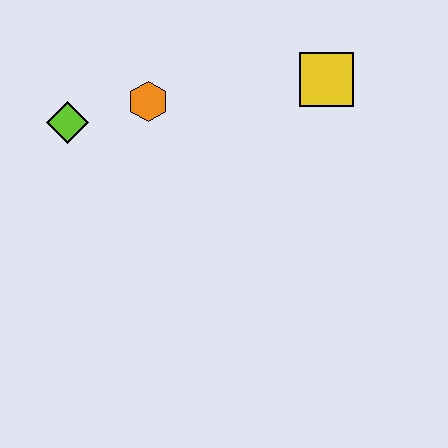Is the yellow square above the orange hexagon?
Yes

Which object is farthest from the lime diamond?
The yellow square is farthest from the lime diamond.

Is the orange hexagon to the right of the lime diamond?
Yes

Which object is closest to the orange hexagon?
The lime diamond is closest to the orange hexagon.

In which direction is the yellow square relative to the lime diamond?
The yellow square is to the right of the lime diamond.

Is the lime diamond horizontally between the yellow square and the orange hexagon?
No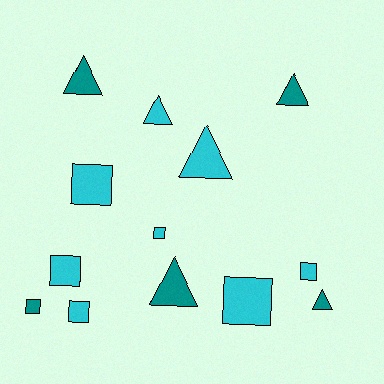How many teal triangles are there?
There are 4 teal triangles.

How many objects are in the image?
There are 13 objects.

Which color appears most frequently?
Cyan, with 8 objects.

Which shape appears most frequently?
Square, with 7 objects.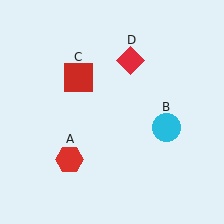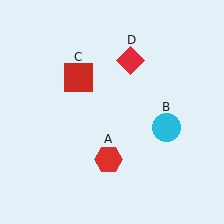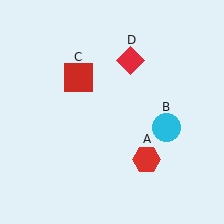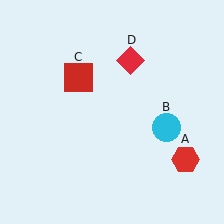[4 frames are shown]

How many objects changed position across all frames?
1 object changed position: red hexagon (object A).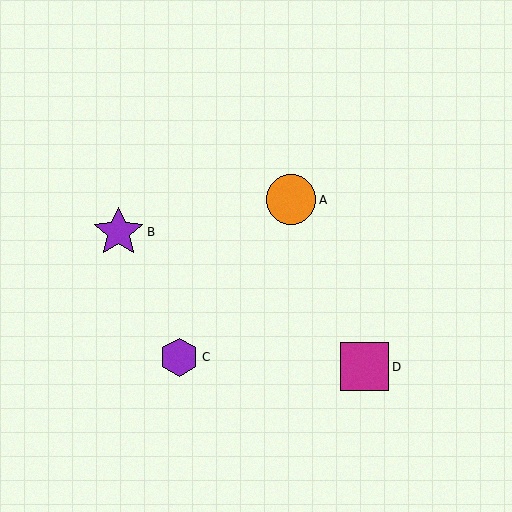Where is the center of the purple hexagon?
The center of the purple hexagon is at (179, 357).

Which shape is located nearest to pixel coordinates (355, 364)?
The magenta square (labeled D) at (365, 367) is nearest to that location.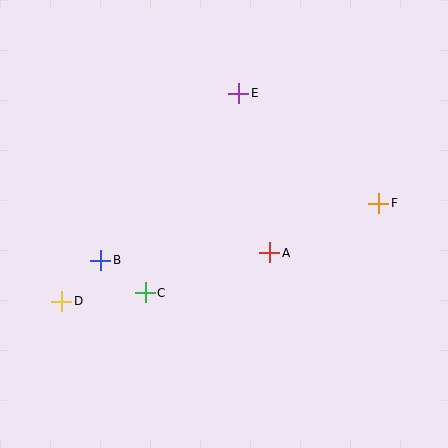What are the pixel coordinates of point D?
Point D is at (62, 301).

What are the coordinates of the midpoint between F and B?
The midpoint between F and B is at (240, 232).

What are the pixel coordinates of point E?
Point E is at (239, 93).